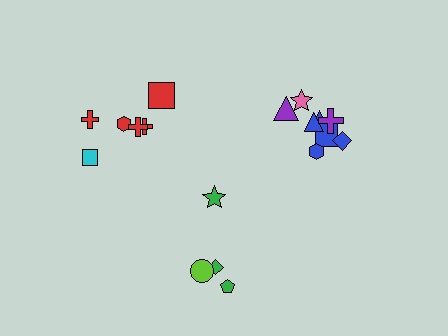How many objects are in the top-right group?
There are 8 objects.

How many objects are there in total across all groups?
There are 18 objects.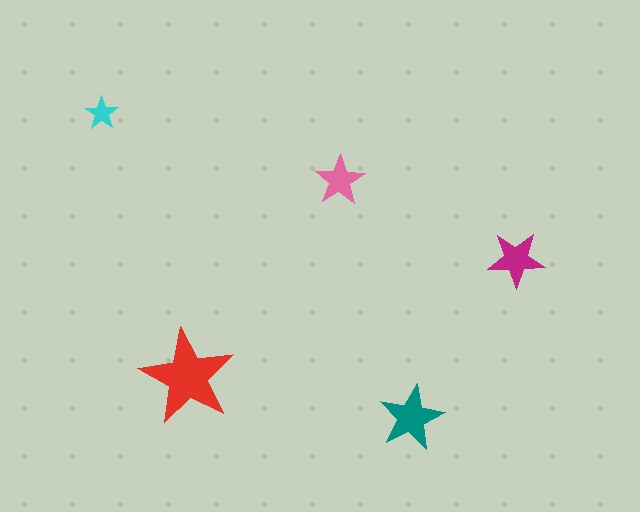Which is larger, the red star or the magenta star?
The red one.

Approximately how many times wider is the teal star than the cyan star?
About 2 times wider.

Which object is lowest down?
The teal star is bottommost.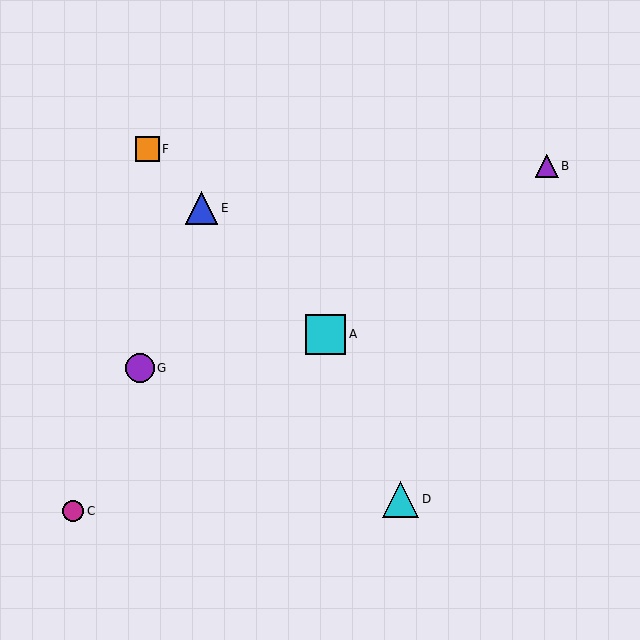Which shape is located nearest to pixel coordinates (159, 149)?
The orange square (labeled F) at (147, 149) is nearest to that location.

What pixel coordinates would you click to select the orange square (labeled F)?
Click at (147, 149) to select the orange square F.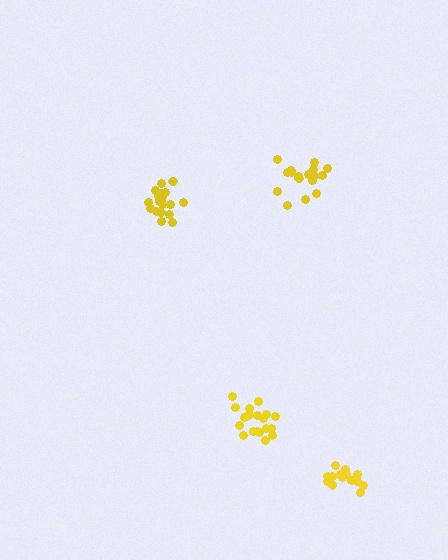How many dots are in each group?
Group 1: 17 dots, Group 2: 20 dots, Group 3: 16 dots, Group 4: 20 dots (73 total).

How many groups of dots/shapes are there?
There are 4 groups.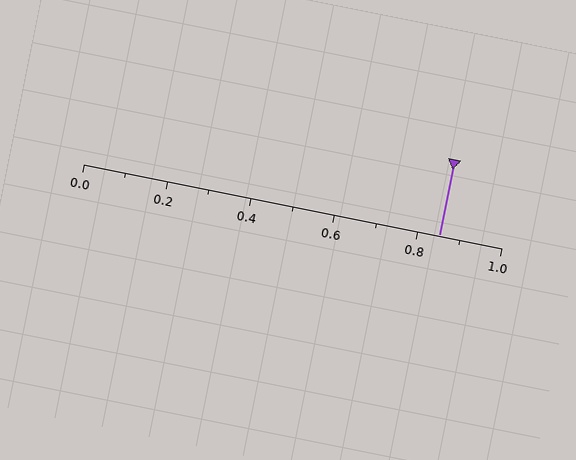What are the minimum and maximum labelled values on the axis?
The axis runs from 0.0 to 1.0.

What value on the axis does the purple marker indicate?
The marker indicates approximately 0.85.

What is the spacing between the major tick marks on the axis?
The major ticks are spaced 0.2 apart.